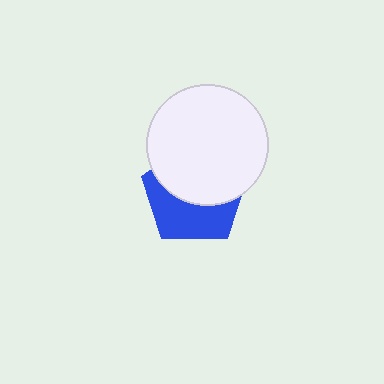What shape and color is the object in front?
The object in front is a white circle.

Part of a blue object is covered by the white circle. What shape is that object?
It is a pentagon.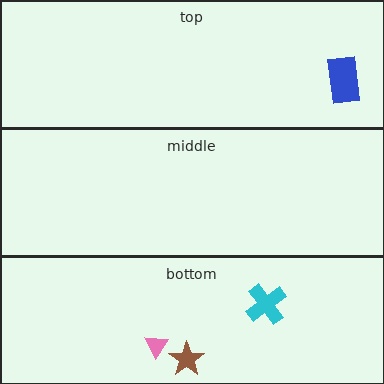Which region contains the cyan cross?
The bottom region.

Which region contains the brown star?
The bottom region.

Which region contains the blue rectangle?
The top region.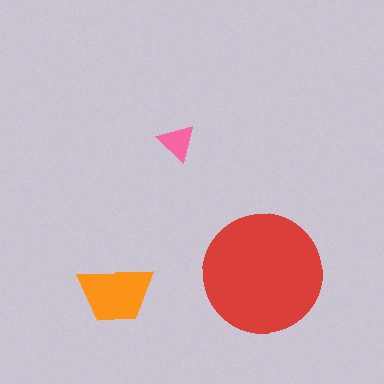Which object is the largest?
The red circle.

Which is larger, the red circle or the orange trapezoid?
The red circle.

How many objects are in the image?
There are 3 objects in the image.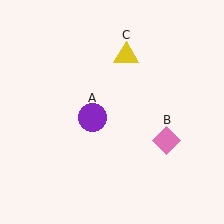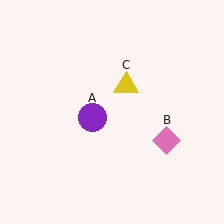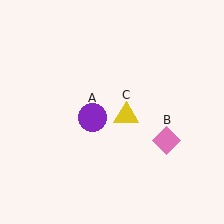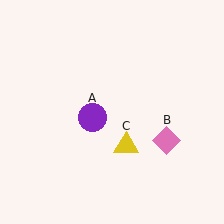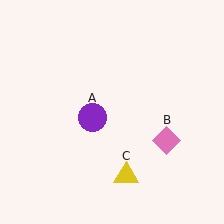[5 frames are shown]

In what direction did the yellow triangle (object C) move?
The yellow triangle (object C) moved down.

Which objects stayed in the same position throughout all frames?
Purple circle (object A) and pink diamond (object B) remained stationary.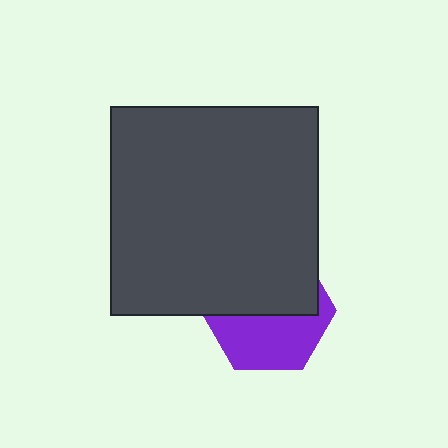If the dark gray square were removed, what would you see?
You would see the complete purple hexagon.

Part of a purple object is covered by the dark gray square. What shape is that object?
It is a hexagon.